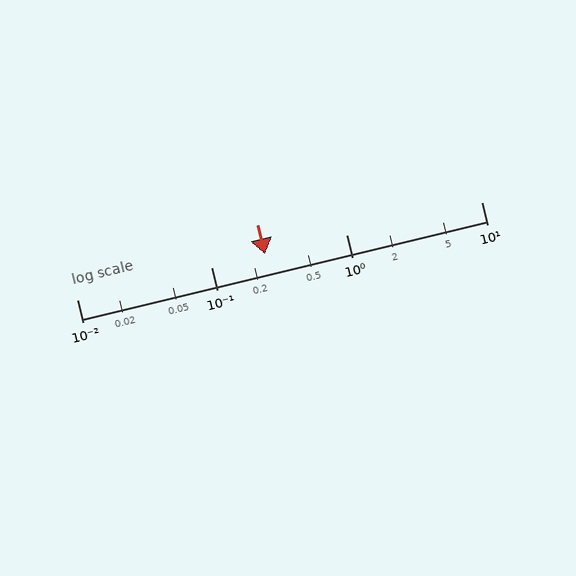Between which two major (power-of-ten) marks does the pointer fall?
The pointer is between 0.1 and 1.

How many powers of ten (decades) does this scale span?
The scale spans 3 decades, from 0.01 to 10.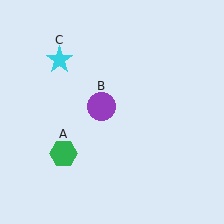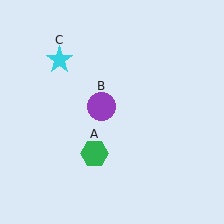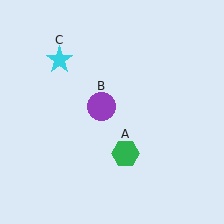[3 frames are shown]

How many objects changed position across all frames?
1 object changed position: green hexagon (object A).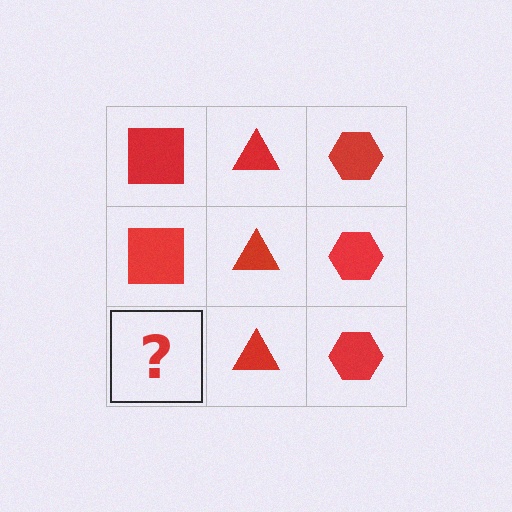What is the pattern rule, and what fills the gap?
The rule is that each column has a consistent shape. The gap should be filled with a red square.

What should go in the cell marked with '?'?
The missing cell should contain a red square.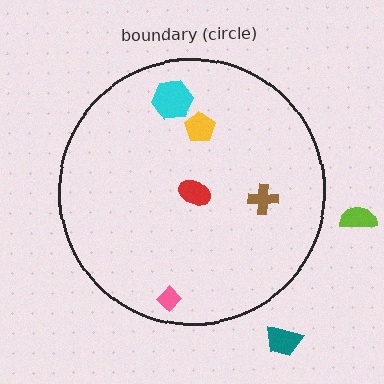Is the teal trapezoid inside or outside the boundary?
Outside.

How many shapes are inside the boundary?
5 inside, 2 outside.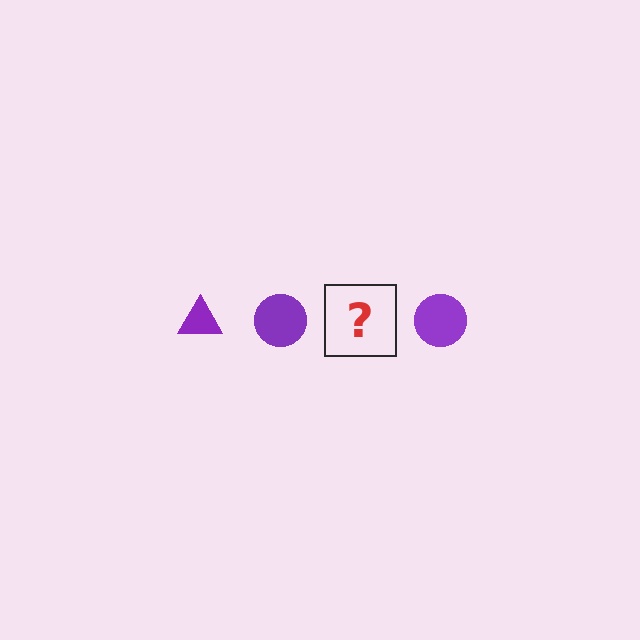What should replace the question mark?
The question mark should be replaced with a purple triangle.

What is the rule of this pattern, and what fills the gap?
The rule is that the pattern cycles through triangle, circle shapes in purple. The gap should be filled with a purple triangle.